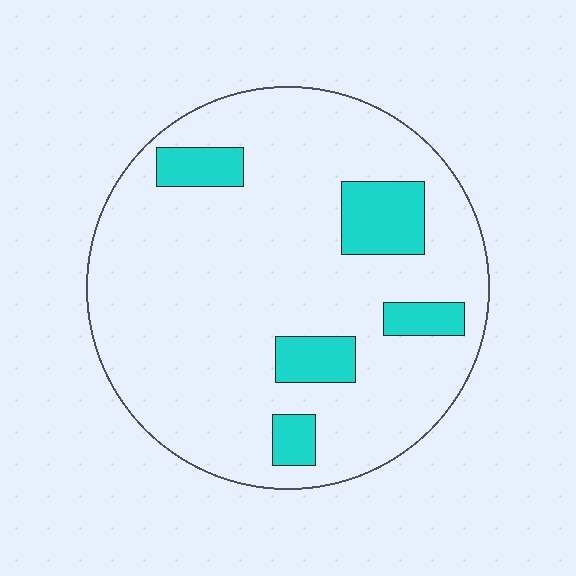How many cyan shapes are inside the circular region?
5.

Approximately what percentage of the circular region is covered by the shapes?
Approximately 15%.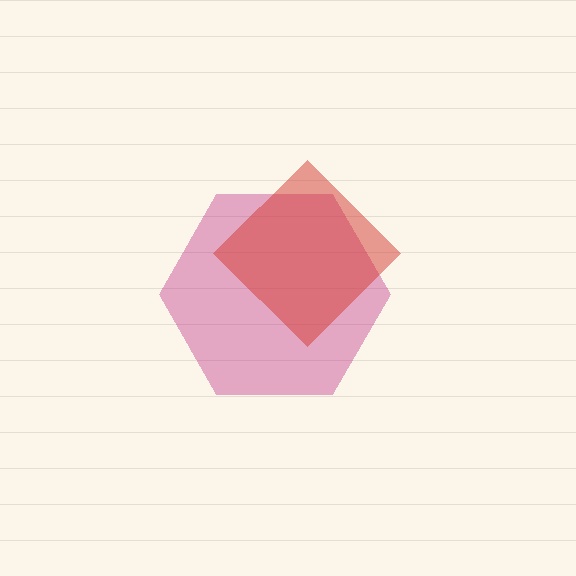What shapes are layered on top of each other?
The layered shapes are: a magenta hexagon, a red diamond.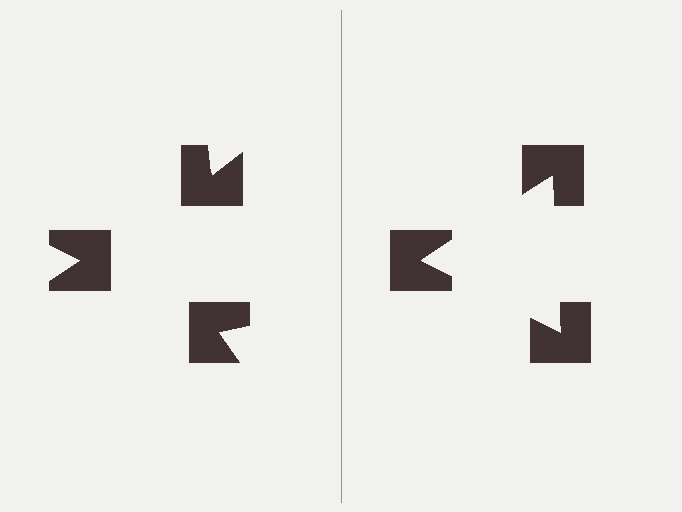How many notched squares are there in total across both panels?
6 — 3 on each side.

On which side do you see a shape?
An illusory triangle appears on the right side. On the left side the wedge cuts are rotated, so no coherent shape forms.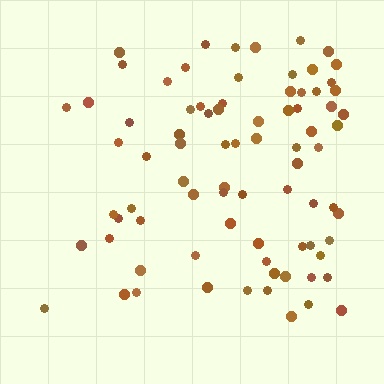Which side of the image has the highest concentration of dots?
The right.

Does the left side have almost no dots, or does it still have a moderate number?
Still a moderate number, just noticeably fewer than the right.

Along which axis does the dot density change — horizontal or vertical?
Horizontal.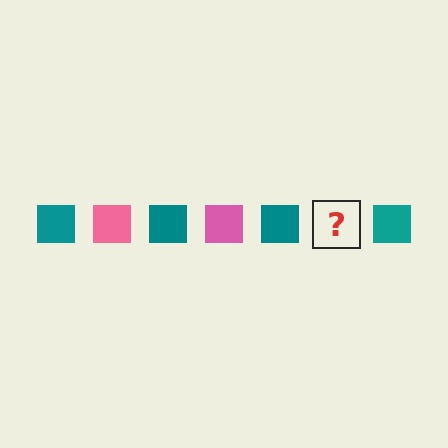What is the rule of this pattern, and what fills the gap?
The rule is that the pattern cycles through teal, pink squares. The gap should be filled with a pink square.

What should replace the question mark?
The question mark should be replaced with a pink square.